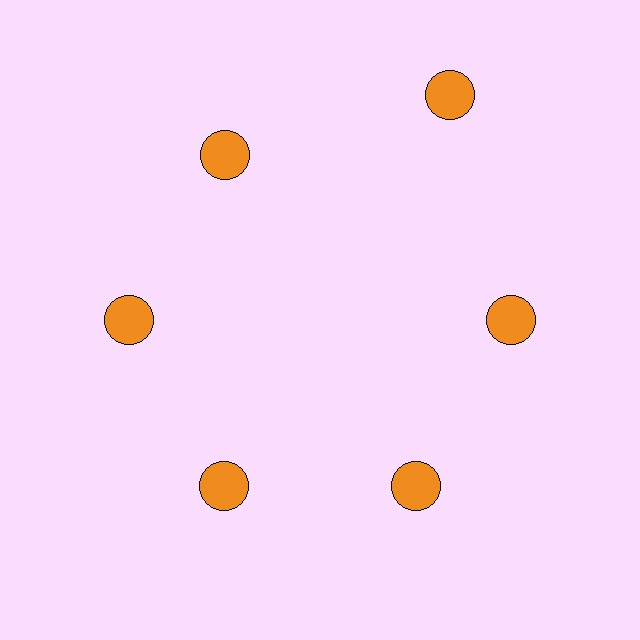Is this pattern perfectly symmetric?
No. The 6 orange circles are arranged in a ring, but one element near the 1 o'clock position is pushed outward from the center, breaking the 6-fold rotational symmetry.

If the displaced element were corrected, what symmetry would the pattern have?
It would have 6-fold rotational symmetry — the pattern would map onto itself every 60 degrees.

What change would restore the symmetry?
The symmetry would be restored by moving it inward, back onto the ring so that all 6 circles sit at equal angles and equal distance from the center.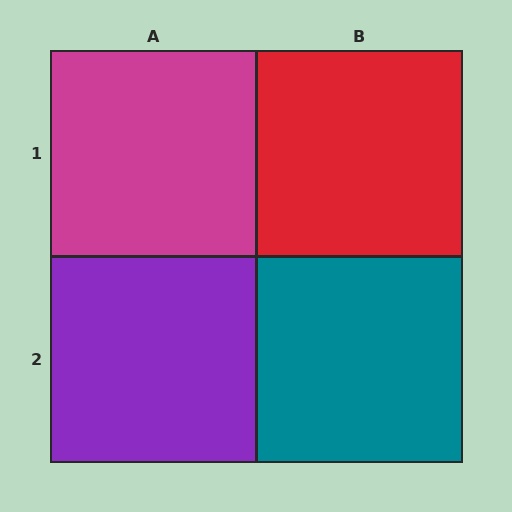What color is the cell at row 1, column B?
Red.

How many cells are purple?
1 cell is purple.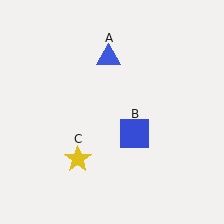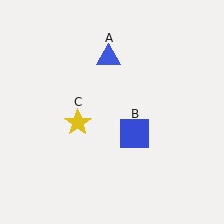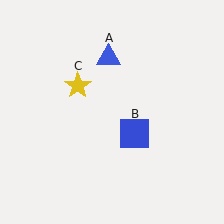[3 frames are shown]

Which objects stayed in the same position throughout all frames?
Blue triangle (object A) and blue square (object B) remained stationary.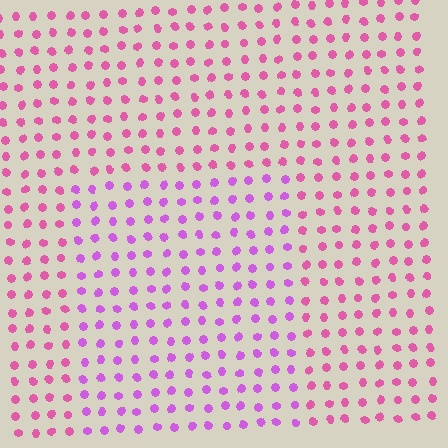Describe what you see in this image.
The image is filled with small pink elements in a uniform arrangement. A rectangle-shaped region is visible where the elements are tinted to a slightly different hue, forming a subtle color boundary.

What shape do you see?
I see a rectangle.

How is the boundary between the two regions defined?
The boundary is defined purely by a slight shift in hue (about 33 degrees). Spacing, size, and orientation are identical on both sides.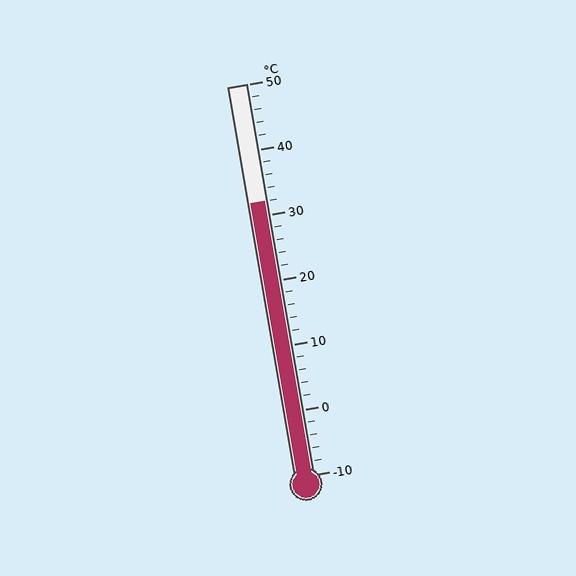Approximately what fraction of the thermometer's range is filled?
The thermometer is filled to approximately 70% of its range.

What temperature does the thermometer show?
The thermometer shows approximately 32°C.